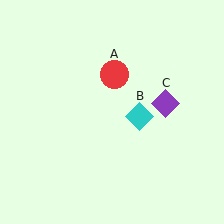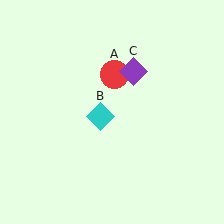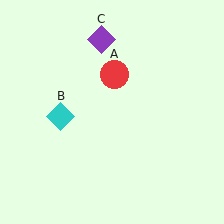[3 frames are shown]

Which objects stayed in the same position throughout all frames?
Red circle (object A) remained stationary.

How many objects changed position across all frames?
2 objects changed position: cyan diamond (object B), purple diamond (object C).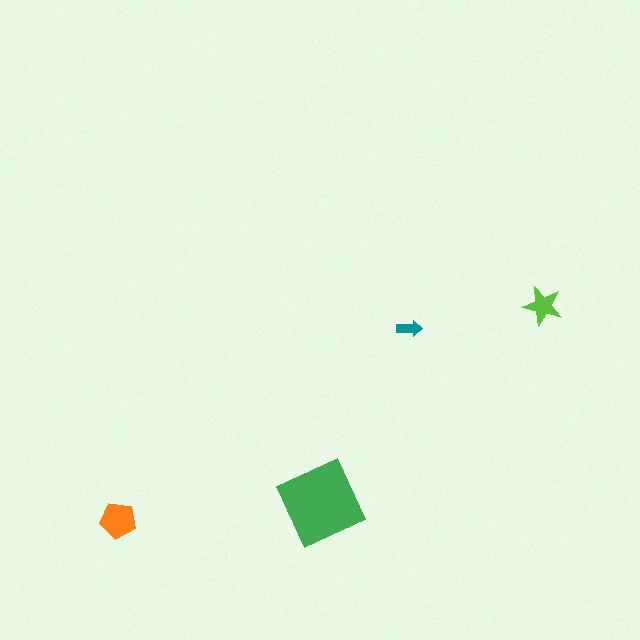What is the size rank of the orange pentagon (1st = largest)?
2nd.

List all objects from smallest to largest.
The teal arrow, the lime star, the orange pentagon, the green square.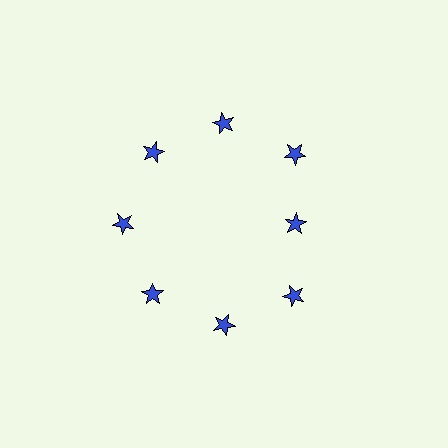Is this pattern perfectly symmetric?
No. The 8 blue stars are arranged in a ring, but one element near the 3 o'clock position is pulled inward toward the center, breaking the 8-fold rotational symmetry.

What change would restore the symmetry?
The symmetry would be restored by moving it outward, back onto the ring so that all 8 stars sit at equal angles and equal distance from the center.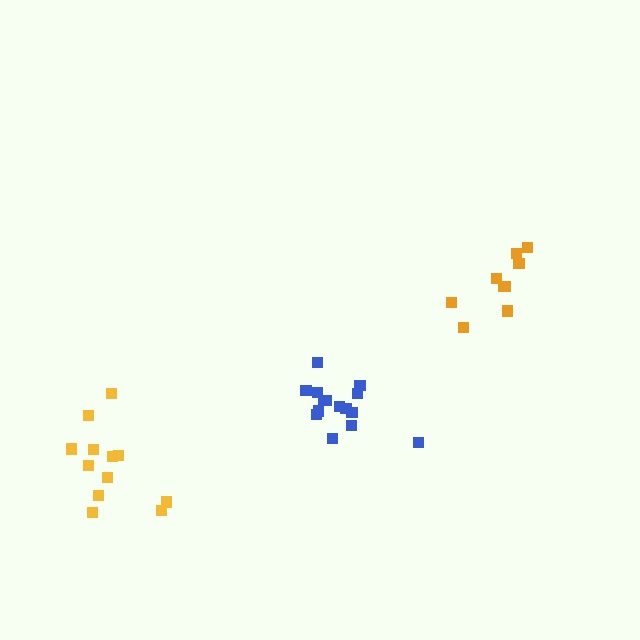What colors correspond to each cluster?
The clusters are colored: yellow, blue, orange.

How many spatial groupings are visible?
There are 3 spatial groupings.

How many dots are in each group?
Group 1: 12 dots, Group 2: 15 dots, Group 3: 9 dots (36 total).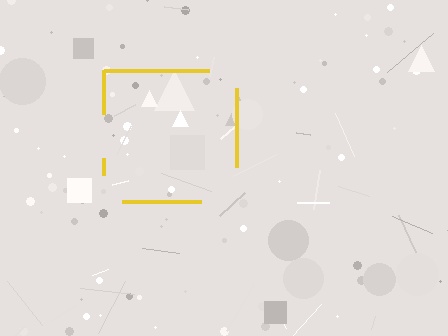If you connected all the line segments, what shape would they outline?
They would outline a square.